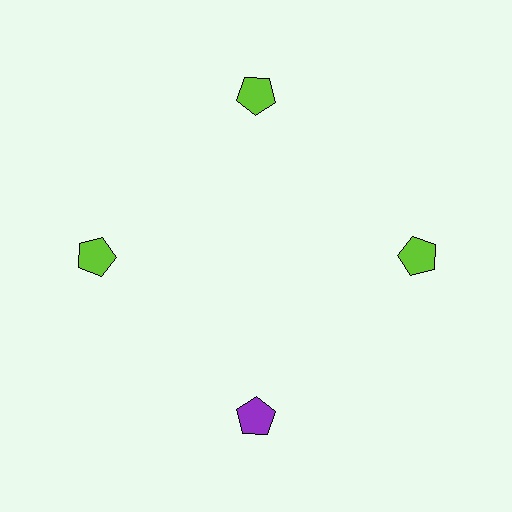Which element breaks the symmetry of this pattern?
The purple pentagon at roughly the 6 o'clock position breaks the symmetry. All other shapes are lime pentagons.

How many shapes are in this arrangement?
There are 4 shapes arranged in a ring pattern.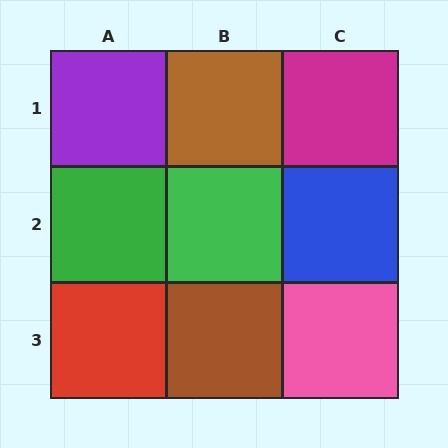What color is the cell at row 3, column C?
Pink.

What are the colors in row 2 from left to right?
Green, green, blue.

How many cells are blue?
1 cell is blue.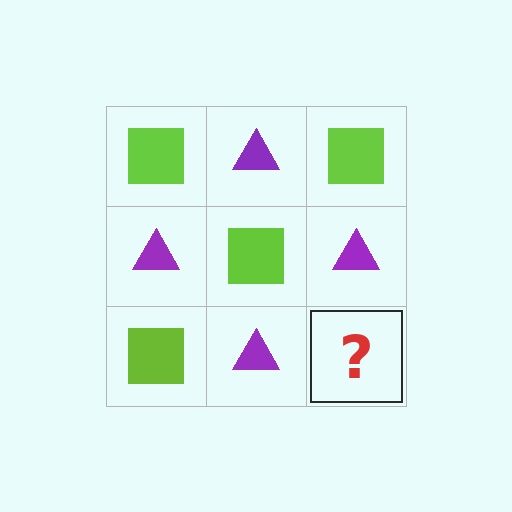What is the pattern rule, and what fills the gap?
The rule is that it alternates lime square and purple triangle in a checkerboard pattern. The gap should be filled with a lime square.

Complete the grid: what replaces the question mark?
The question mark should be replaced with a lime square.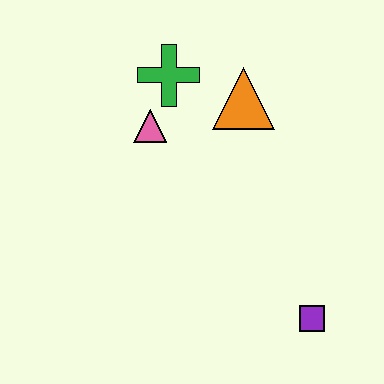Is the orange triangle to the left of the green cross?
No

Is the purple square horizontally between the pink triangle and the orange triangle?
No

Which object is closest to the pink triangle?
The green cross is closest to the pink triangle.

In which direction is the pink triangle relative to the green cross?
The pink triangle is below the green cross.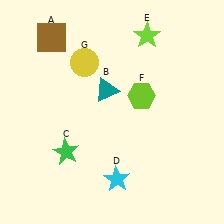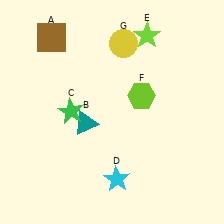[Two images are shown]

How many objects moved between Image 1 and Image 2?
3 objects moved between the two images.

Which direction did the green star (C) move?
The green star (C) moved up.